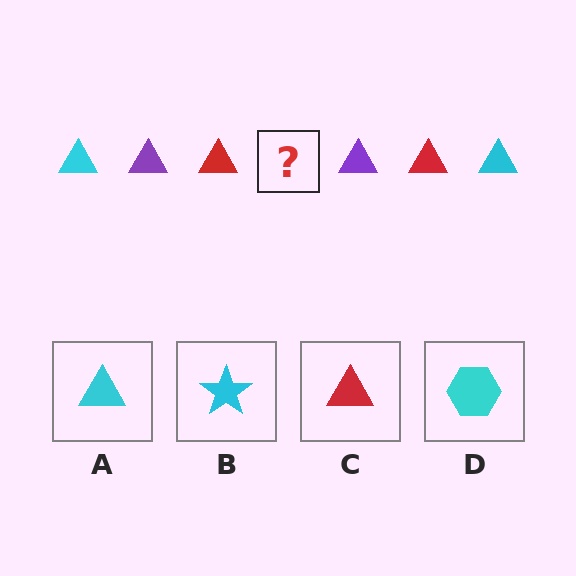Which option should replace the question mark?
Option A.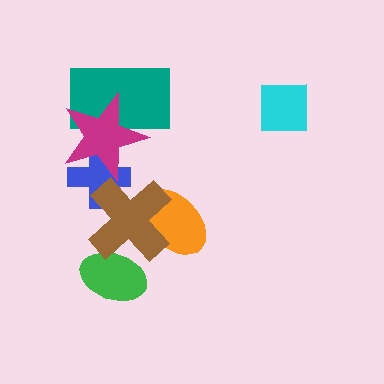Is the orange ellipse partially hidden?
Yes, it is partially covered by another shape.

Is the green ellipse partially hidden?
Yes, it is partially covered by another shape.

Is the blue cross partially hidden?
Yes, it is partially covered by another shape.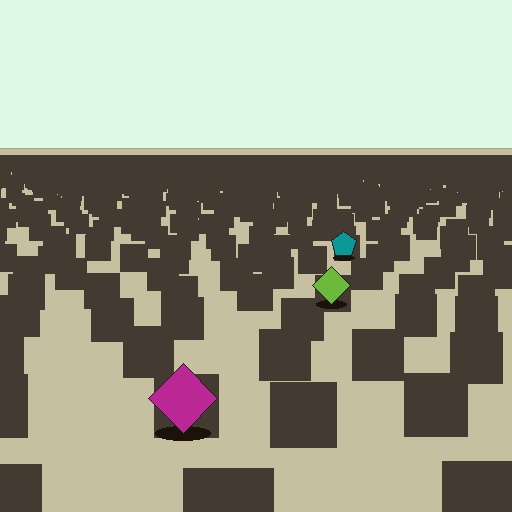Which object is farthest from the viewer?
The teal pentagon is farthest from the viewer. It appears smaller and the ground texture around it is denser.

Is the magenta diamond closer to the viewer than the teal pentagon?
Yes. The magenta diamond is closer — you can tell from the texture gradient: the ground texture is coarser near it.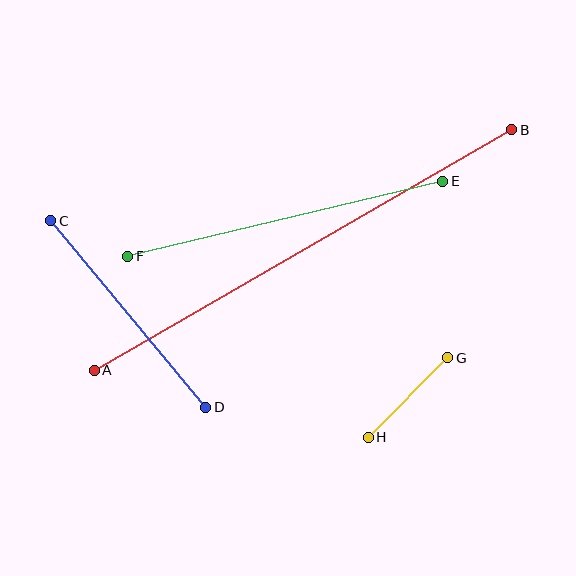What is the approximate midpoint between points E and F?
The midpoint is at approximately (285, 219) pixels.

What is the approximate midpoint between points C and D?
The midpoint is at approximately (128, 314) pixels.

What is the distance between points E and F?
The distance is approximately 324 pixels.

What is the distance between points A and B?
The distance is approximately 482 pixels.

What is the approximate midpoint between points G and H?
The midpoint is at approximately (408, 398) pixels.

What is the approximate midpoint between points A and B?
The midpoint is at approximately (303, 250) pixels.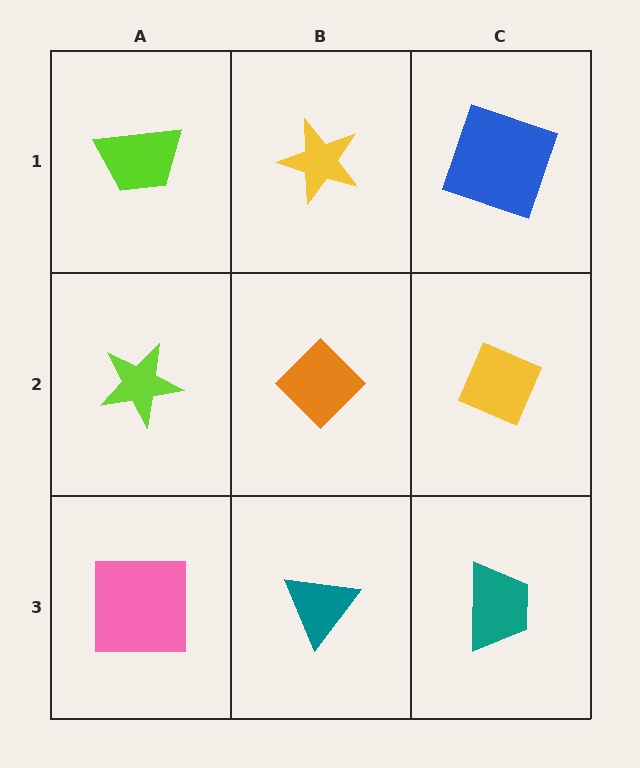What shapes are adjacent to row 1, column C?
A yellow diamond (row 2, column C), a yellow star (row 1, column B).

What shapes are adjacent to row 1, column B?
An orange diamond (row 2, column B), a lime trapezoid (row 1, column A), a blue square (row 1, column C).